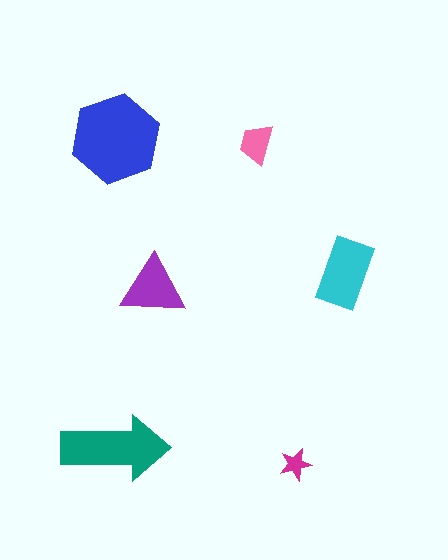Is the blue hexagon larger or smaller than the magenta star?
Larger.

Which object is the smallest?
The magenta star.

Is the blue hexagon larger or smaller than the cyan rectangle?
Larger.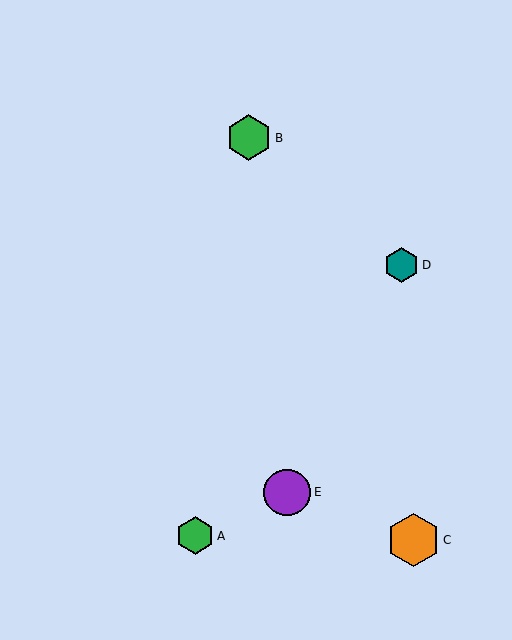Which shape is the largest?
The orange hexagon (labeled C) is the largest.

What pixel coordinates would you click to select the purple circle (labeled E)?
Click at (287, 492) to select the purple circle E.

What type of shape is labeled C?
Shape C is an orange hexagon.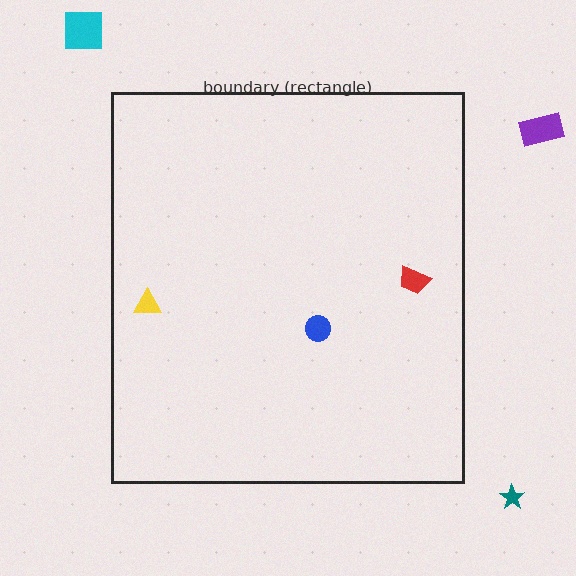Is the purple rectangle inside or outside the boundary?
Outside.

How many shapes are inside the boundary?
3 inside, 3 outside.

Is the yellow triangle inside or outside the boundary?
Inside.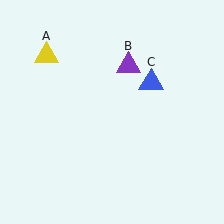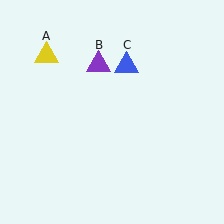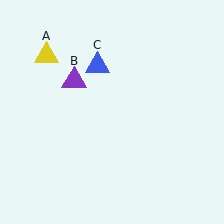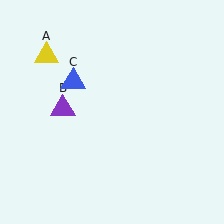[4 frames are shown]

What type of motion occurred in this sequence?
The purple triangle (object B), blue triangle (object C) rotated counterclockwise around the center of the scene.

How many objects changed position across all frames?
2 objects changed position: purple triangle (object B), blue triangle (object C).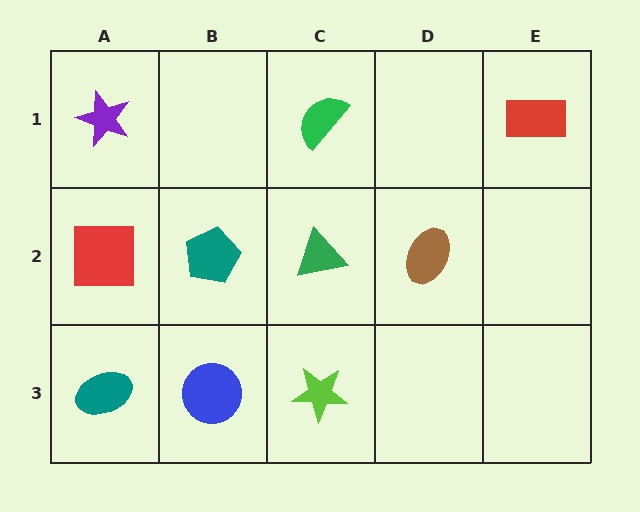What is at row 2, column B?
A teal pentagon.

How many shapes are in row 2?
4 shapes.